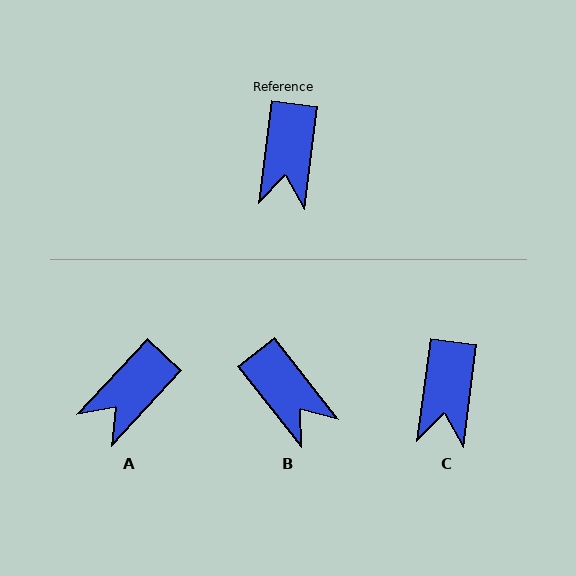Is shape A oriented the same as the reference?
No, it is off by about 36 degrees.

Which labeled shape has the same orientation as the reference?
C.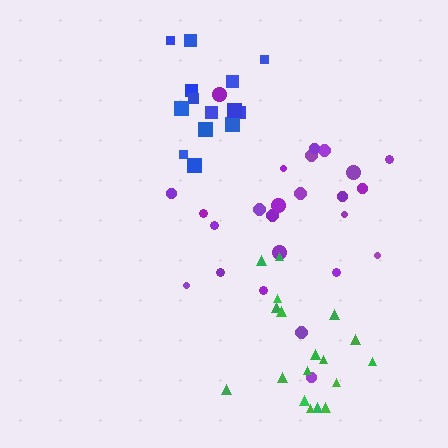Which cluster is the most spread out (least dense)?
Green.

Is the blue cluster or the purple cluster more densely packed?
Blue.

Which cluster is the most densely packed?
Blue.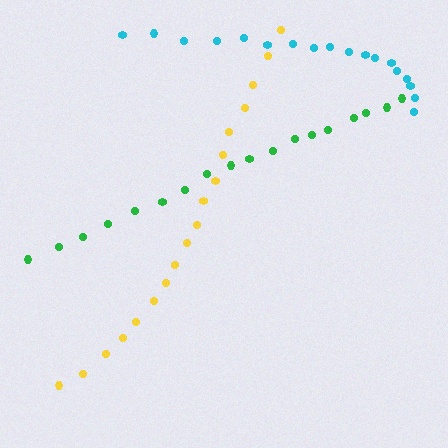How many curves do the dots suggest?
There are 3 distinct paths.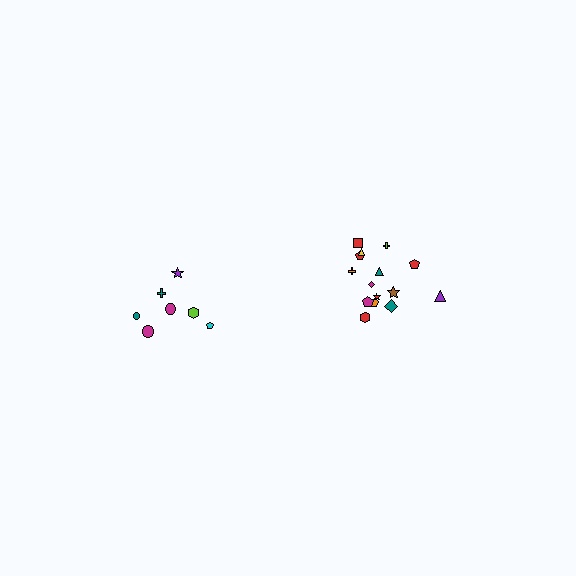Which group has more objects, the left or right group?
The right group.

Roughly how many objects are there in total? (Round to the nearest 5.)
Roughly 20 objects in total.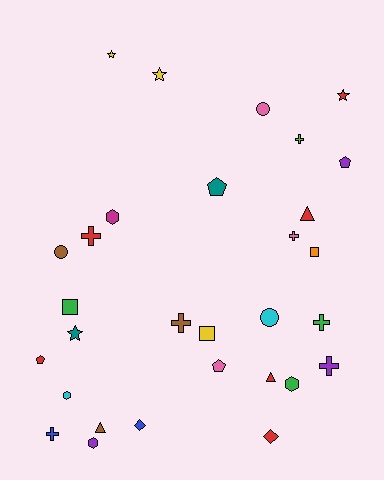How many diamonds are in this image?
There are 2 diamonds.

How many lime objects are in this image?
There is 1 lime object.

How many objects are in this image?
There are 30 objects.